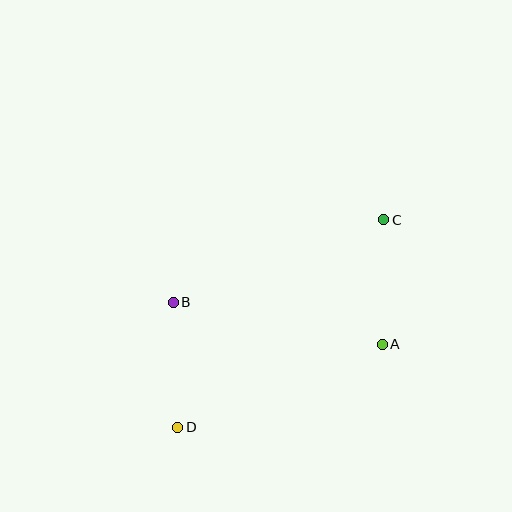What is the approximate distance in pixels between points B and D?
The distance between B and D is approximately 125 pixels.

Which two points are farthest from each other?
Points C and D are farthest from each other.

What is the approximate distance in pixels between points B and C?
The distance between B and C is approximately 226 pixels.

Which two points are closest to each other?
Points A and C are closest to each other.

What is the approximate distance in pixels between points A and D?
The distance between A and D is approximately 221 pixels.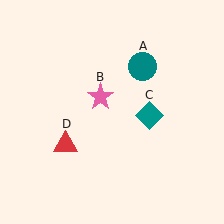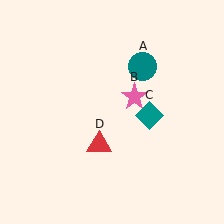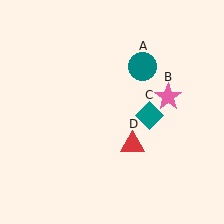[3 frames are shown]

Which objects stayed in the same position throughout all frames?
Teal circle (object A) and teal diamond (object C) remained stationary.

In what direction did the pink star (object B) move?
The pink star (object B) moved right.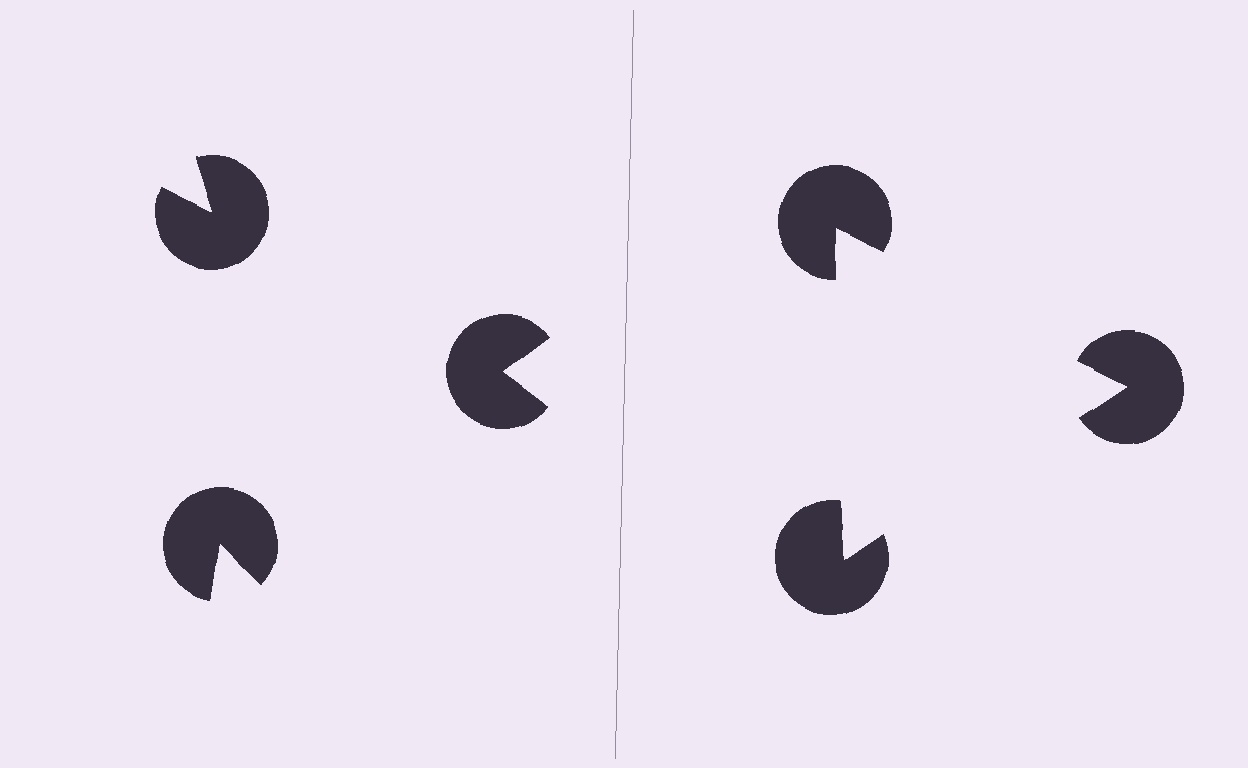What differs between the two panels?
The pac-man discs are positioned identically on both sides; only the wedge orientations differ. On the right they align to a triangle; on the left they are misaligned.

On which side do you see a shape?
An illusory triangle appears on the right side. On the left side the wedge cuts are rotated, so no coherent shape forms.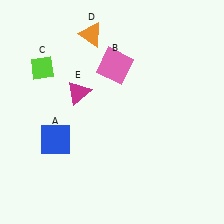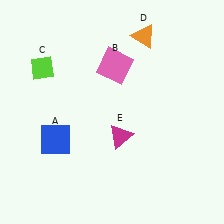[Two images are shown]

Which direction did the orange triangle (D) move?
The orange triangle (D) moved right.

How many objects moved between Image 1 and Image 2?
2 objects moved between the two images.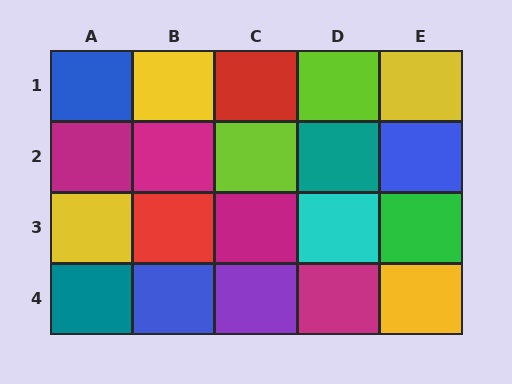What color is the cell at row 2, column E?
Blue.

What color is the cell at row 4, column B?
Blue.